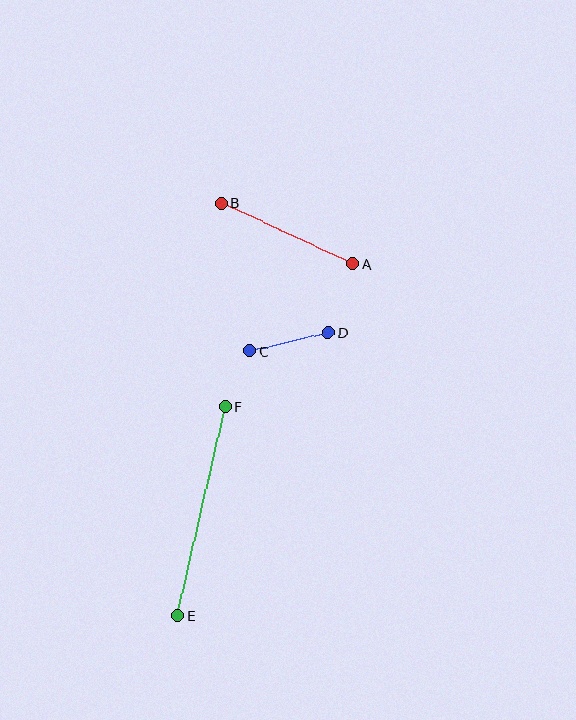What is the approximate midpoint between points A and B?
The midpoint is at approximately (287, 233) pixels.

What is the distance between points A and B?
The distance is approximately 145 pixels.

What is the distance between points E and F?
The distance is approximately 214 pixels.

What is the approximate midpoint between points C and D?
The midpoint is at approximately (289, 342) pixels.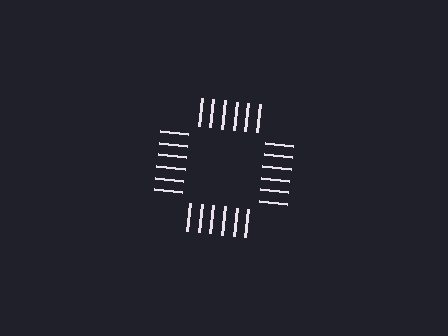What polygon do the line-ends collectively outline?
An illusory square — the line segments terminate on its edges but no continuous stroke is drawn.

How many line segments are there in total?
24 — 6 along each of the 4 edges.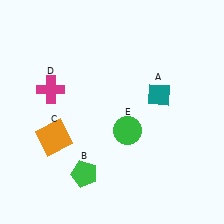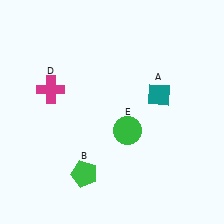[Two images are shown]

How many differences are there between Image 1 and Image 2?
There is 1 difference between the two images.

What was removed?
The orange square (C) was removed in Image 2.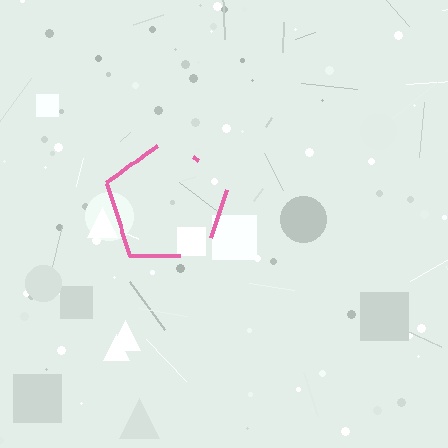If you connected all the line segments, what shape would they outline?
They would outline a pentagon.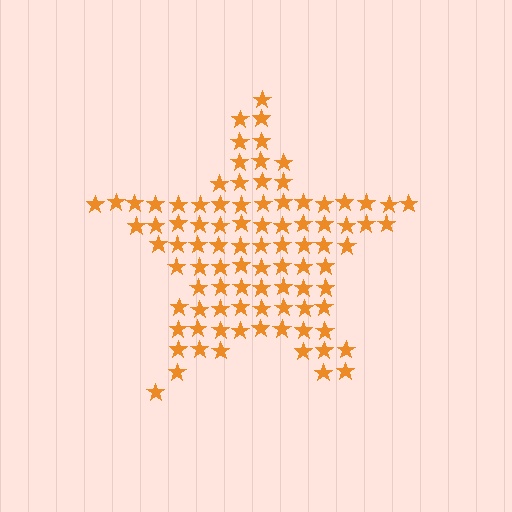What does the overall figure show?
The overall figure shows a star.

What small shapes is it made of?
It is made of small stars.